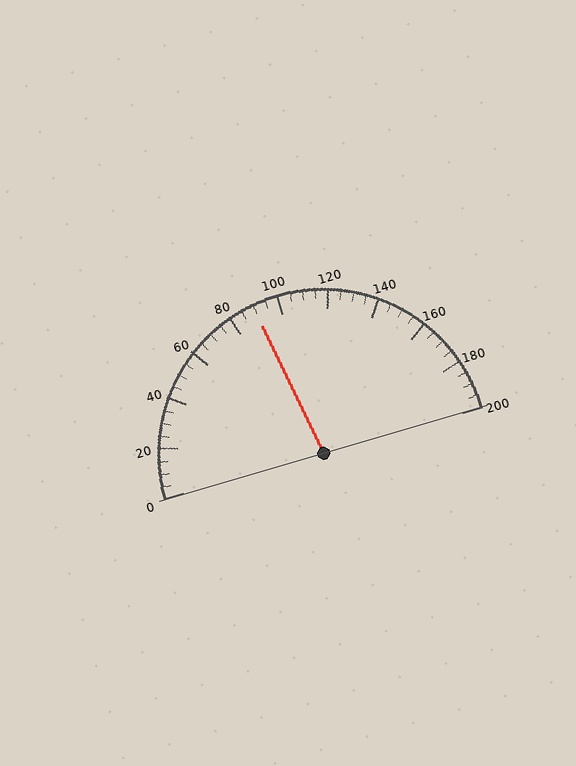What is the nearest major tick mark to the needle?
The nearest major tick mark is 80.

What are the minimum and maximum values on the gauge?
The gauge ranges from 0 to 200.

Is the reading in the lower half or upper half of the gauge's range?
The reading is in the lower half of the range (0 to 200).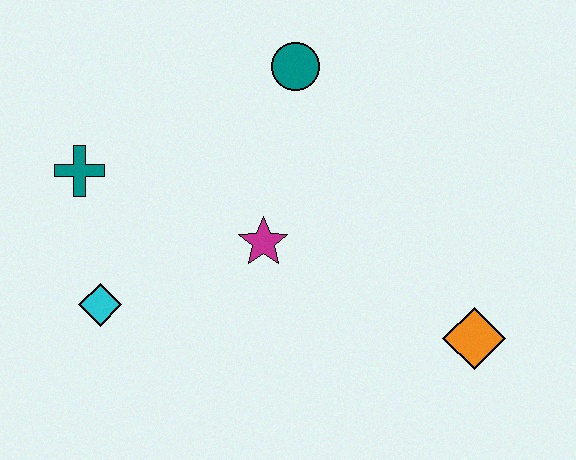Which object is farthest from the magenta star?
The orange diamond is farthest from the magenta star.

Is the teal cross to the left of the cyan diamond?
Yes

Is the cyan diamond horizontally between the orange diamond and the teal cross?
Yes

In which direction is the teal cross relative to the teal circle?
The teal cross is to the left of the teal circle.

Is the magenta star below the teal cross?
Yes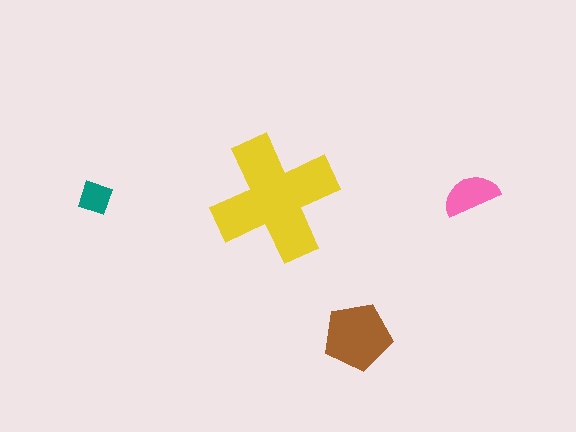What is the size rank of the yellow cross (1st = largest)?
1st.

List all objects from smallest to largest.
The teal diamond, the pink semicircle, the brown pentagon, the yellow cross.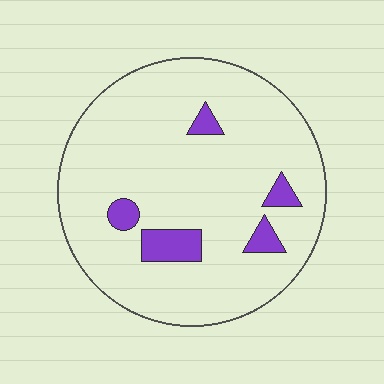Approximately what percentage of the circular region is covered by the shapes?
Approximately 10%.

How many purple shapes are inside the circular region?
5.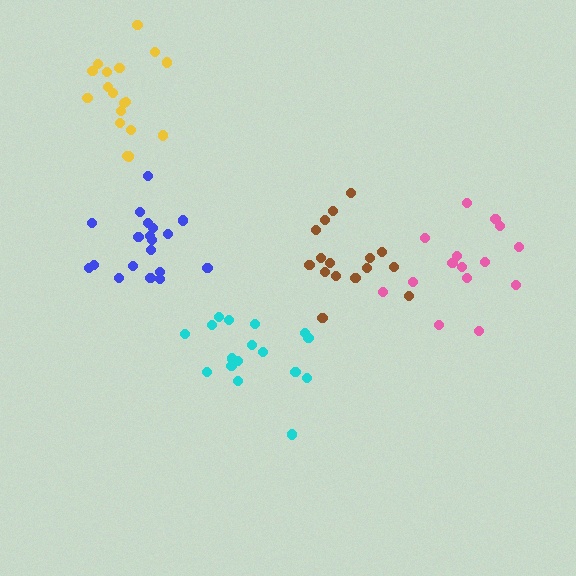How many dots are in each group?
Group 1: 19 dots, Group 2: 16 dots, Group 3: 18 dots, Group 4: 15 dots, Group 5: 17 dots (85 total).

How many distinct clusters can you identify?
There are 5 distinct clusters.